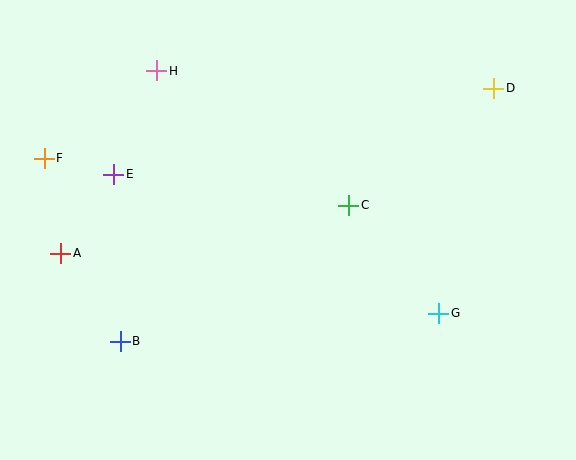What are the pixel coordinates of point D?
Point D is at (494, 88).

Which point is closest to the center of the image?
Point C at (349, 205) is closest to the center.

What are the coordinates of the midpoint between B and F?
The midpoint between B and F is at (82, 250).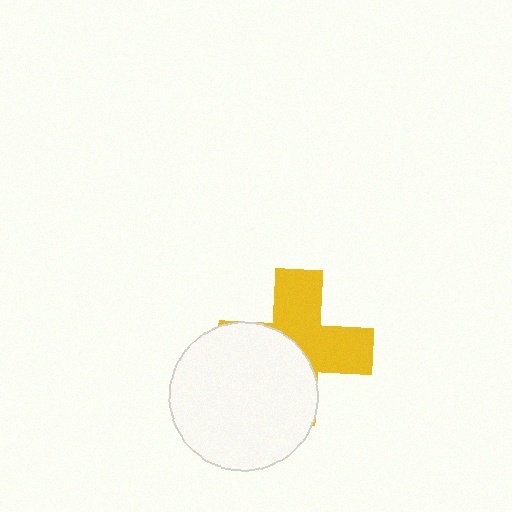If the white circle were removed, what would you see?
You would see the complete yellow cross.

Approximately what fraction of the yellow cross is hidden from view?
Roughly 50% of the yellow cross is hidden behind the white circle.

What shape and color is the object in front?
The object in front is a white circle.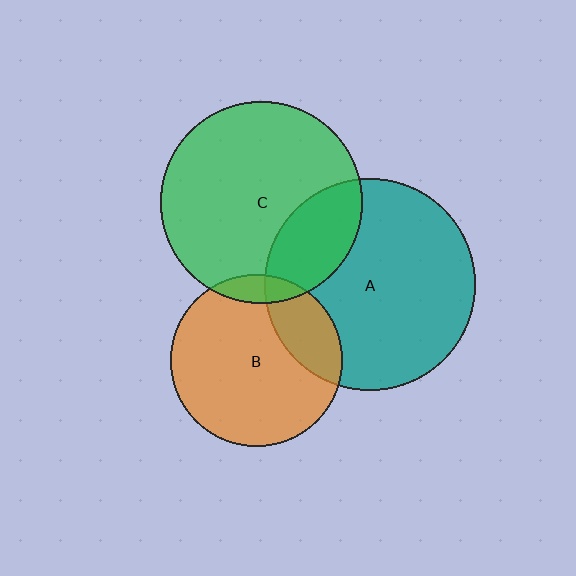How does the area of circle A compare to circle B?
Approximately 1.5 times.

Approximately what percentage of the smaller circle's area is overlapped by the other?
Approximately 10%.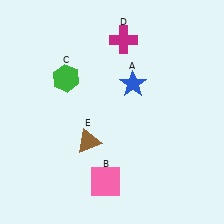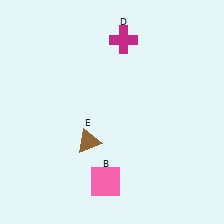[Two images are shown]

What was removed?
The green hexagon (C), the blue star (A) were removed in Image 2.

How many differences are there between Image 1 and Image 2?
There are 2 differences between the two images.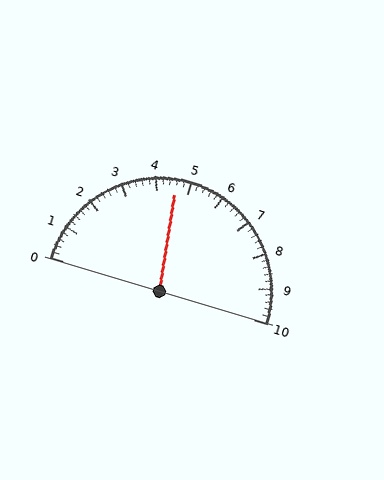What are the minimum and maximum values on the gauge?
The gauge ranges from 0 to 10.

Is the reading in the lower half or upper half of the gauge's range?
The reading is in the lower half of the range (0 to 10).